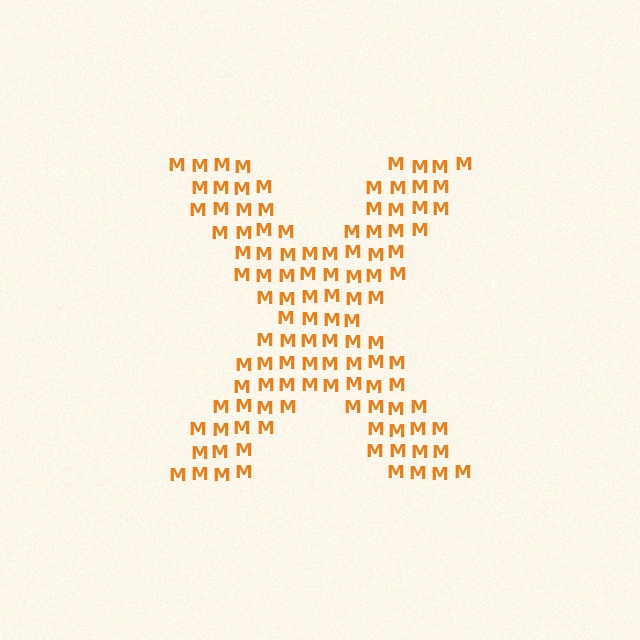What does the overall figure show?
The overall figure shows the letter X.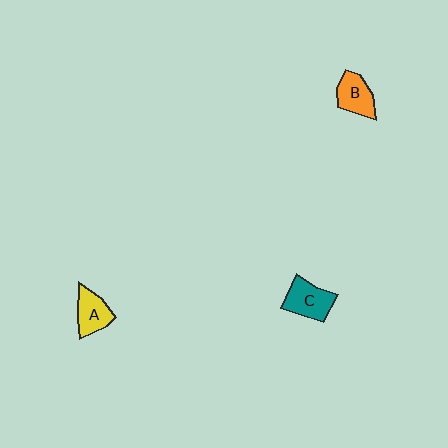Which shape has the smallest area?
Shape A (yellow).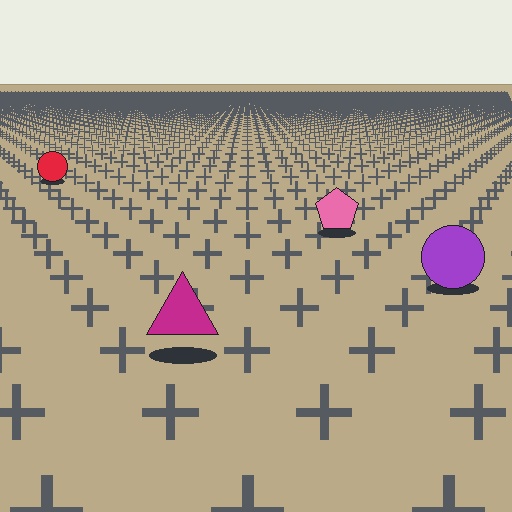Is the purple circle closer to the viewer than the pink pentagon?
Yes. The purple circle is closer — you can tell from the texture gradient: the ground texture is coarser near it.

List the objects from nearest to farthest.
From nearest to farthest: the magenta triangle, the purple circle, the pink pentagon, the red circle.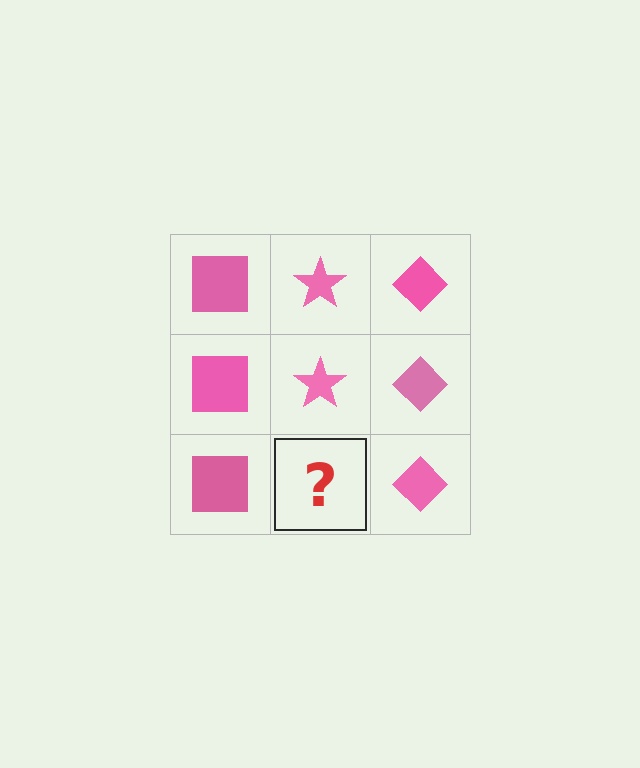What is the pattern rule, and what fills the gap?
The rule is that each column has a consistent shape. The gap should be filled with a pink star.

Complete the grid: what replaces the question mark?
The question mark should be replaced with a pink star.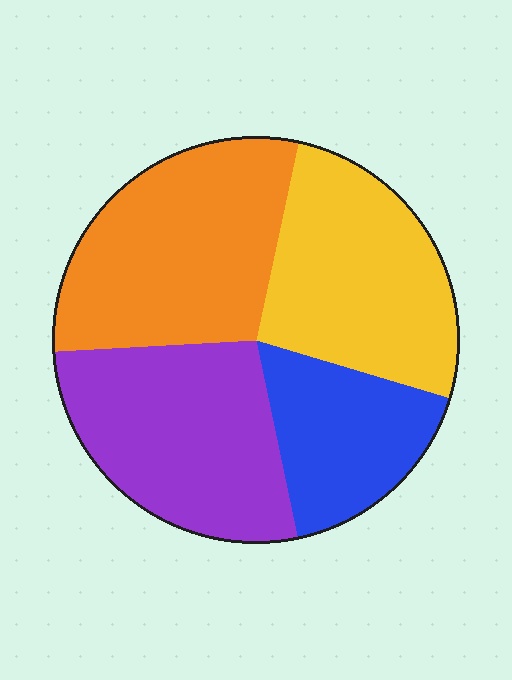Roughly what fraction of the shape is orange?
Orange takes up about one third (1/3) of the shape.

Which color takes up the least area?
Blue, at roughly 15%.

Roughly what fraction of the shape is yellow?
Yellow covers about 25% of the shape.